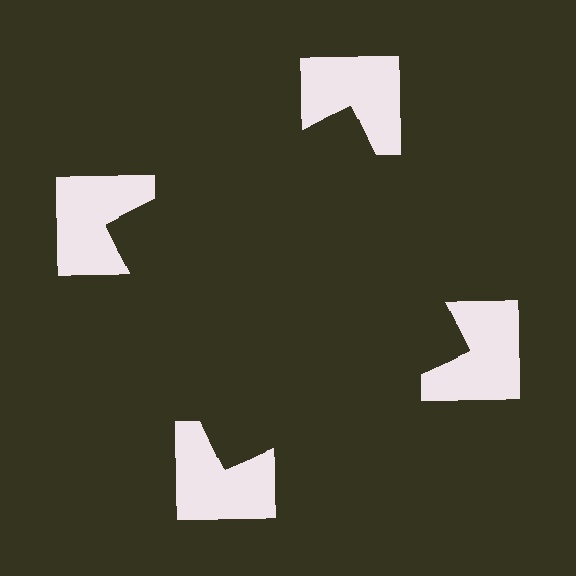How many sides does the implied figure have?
4 sides.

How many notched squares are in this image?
There are 4 — one at each vertex of the illusory square.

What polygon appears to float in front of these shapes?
An illusory square — its edges are inferred from the aligned wedge cuts in the notched squares, not physically drawn.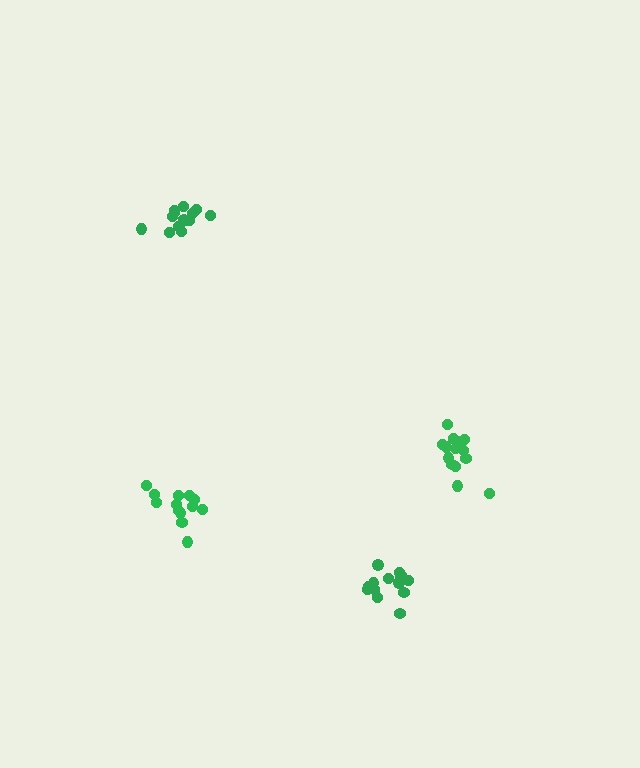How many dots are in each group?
Group 1: 14 dots, Group 2: 13 dots, Group 3: 13 dots, Group 4: 15 dots (55 total).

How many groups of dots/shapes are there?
There are 4 groups.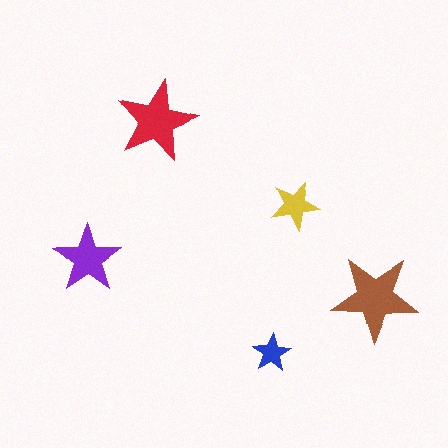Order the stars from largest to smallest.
the brown one, the red one, the purple one, the yellow one, the blue one.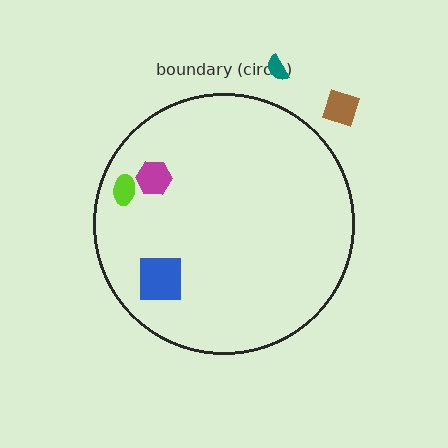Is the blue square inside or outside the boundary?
Inside.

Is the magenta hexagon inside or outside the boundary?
Inside.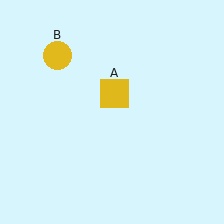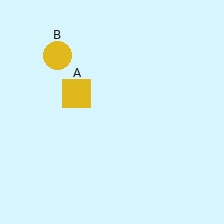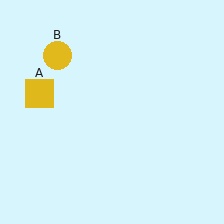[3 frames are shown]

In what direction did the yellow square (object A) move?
The yellow square (object A) moved left.